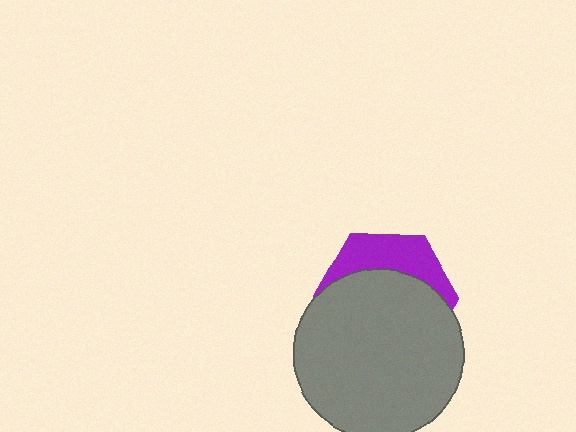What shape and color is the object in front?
The object in front is a gray circle.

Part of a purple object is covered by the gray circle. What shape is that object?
It is a hexagon.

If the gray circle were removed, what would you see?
You would see the complete purple hexagon.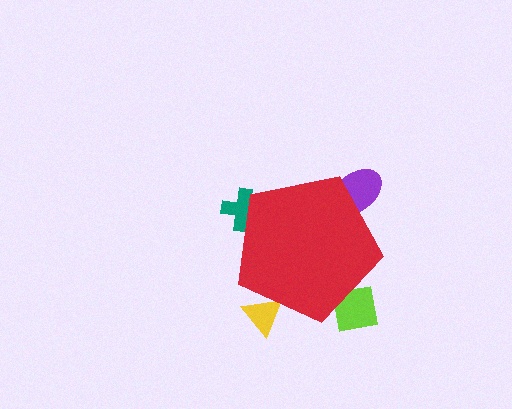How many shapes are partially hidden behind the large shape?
4 shapes are partially hidden.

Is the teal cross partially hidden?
Yes, the teal cross is partially hidden behind the red pentagon.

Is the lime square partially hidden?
Yes, the lime square is partially hidden behind the red pentagon.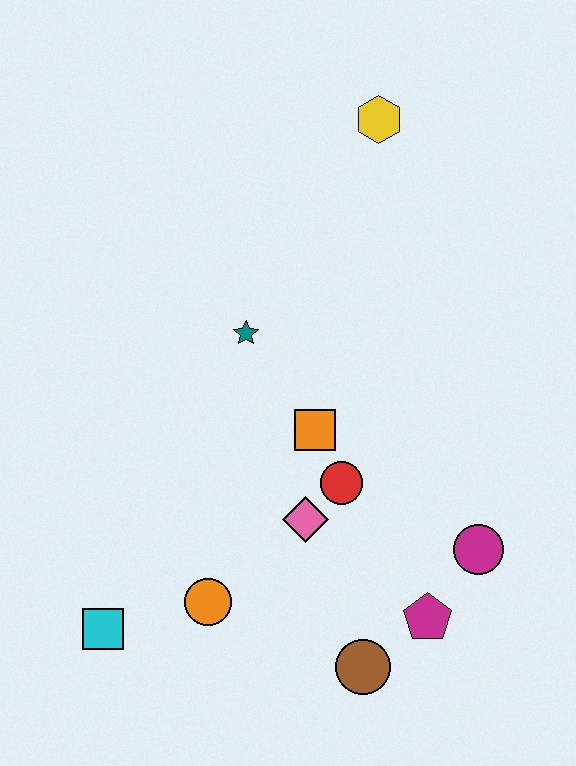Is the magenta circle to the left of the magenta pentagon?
No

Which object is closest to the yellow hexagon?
The teal star is closest to the yellow hexagon.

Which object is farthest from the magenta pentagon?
The yellow hexagon is farthest from the magenta pentagon.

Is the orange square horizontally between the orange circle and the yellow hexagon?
Yes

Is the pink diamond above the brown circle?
Yes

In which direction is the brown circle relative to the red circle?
The brown circle is below the red circle.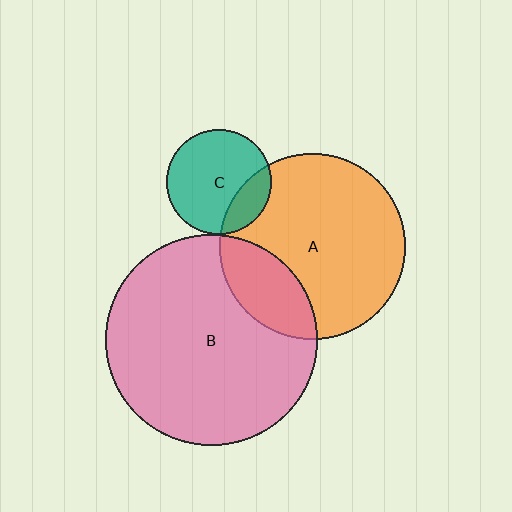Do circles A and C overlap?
Yes.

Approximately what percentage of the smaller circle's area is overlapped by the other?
Approximately 20%.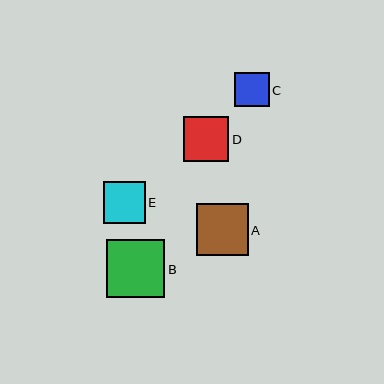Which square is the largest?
Square B is the largest with a size of approximately 58 pixels.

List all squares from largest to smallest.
From largest to smallest: B, A, D, E, C.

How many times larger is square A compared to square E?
Square A is approximately 1.2 times the size of square E.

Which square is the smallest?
Square C is the smallest with a size of approximately 35 pixels.